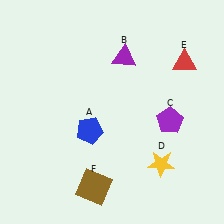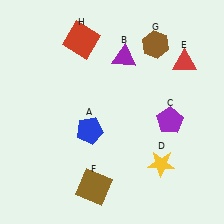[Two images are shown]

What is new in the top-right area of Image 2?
A brown hexagon (G) was added in the top-right area of Image 2.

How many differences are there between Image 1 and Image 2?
There are 2 differences between the two images.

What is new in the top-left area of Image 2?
A red square (H) was added in the top-left area of Image 2.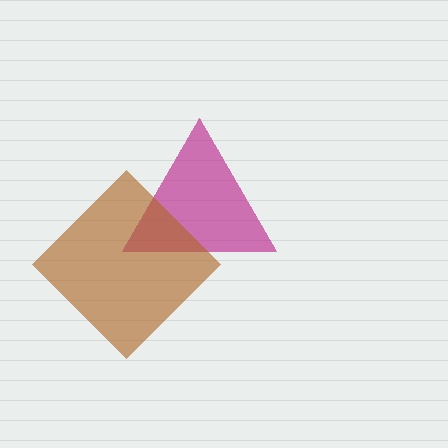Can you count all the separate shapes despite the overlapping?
Yes, there are 2 separate shapes.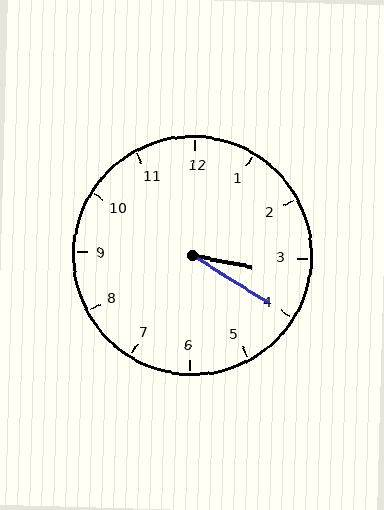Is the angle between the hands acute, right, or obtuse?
It is acute.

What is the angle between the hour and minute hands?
Approximately 20 degrees.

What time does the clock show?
3:20.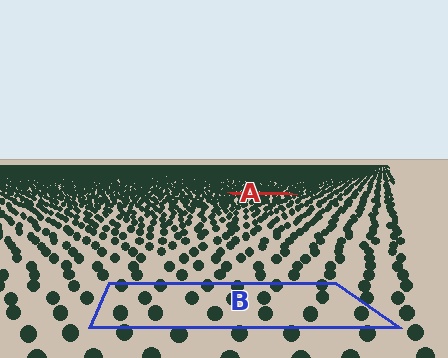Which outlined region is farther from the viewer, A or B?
Region A is farther from the viewer — the texture elements inside it appear smaller and more densely packed.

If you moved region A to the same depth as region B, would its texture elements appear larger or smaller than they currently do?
They would appear larger. At a closer depth, the same texture elements are projected at a bigger on-screen size.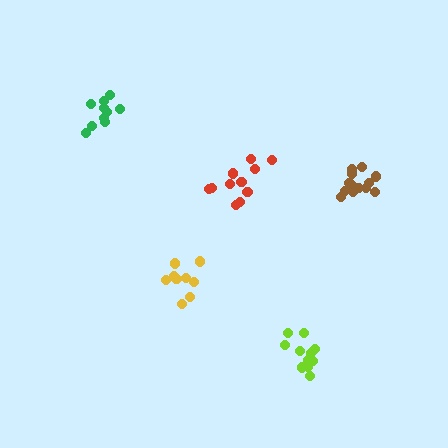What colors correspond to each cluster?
The clusters are colored: red, green, lime, yellow, brown.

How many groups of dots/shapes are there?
There are 5 groups.